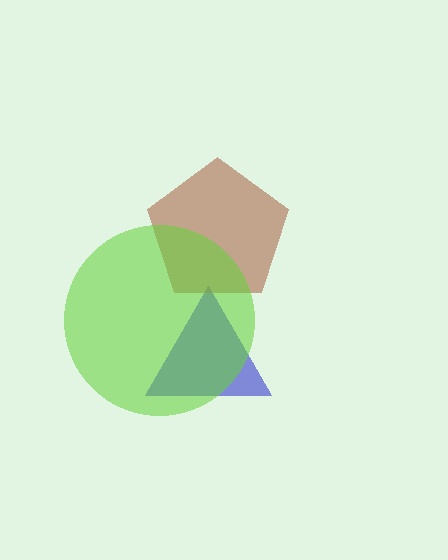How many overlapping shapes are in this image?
There are 3 overlapping shapes in the image.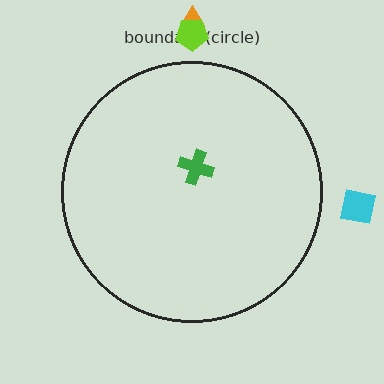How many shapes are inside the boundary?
1 inside, 3 outside.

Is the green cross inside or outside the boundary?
Inside.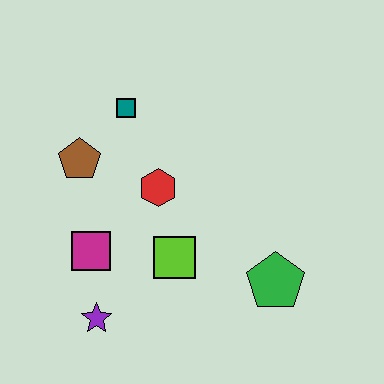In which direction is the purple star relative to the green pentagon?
The purple star is to the left of the green pentagon.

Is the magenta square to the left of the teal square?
Yes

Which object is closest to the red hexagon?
The lime square is closest to the red hexagon.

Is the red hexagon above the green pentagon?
Yes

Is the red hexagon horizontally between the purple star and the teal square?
No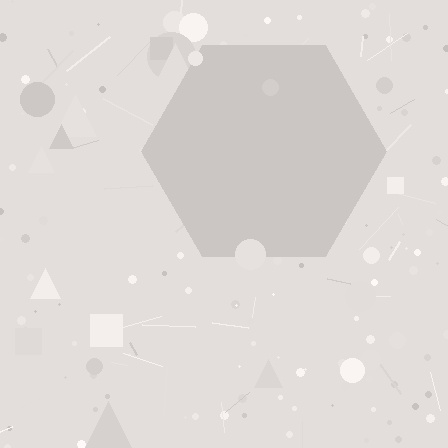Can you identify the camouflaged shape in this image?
The camouflaged shape is a hexagon.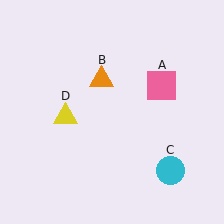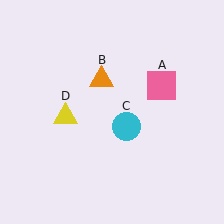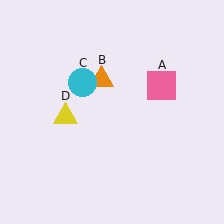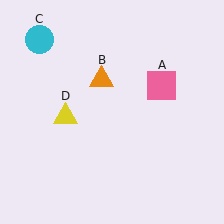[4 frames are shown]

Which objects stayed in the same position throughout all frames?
Pink square (object A) and orange triangle (object B) and yellow triangle (object D) remained stationary.